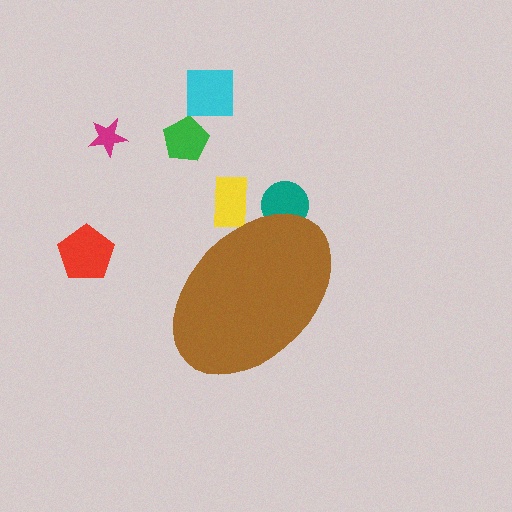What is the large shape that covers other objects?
A brown ellipse.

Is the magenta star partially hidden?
No, the magenta star is fully visible.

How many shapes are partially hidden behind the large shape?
2 shapes are partially hidden.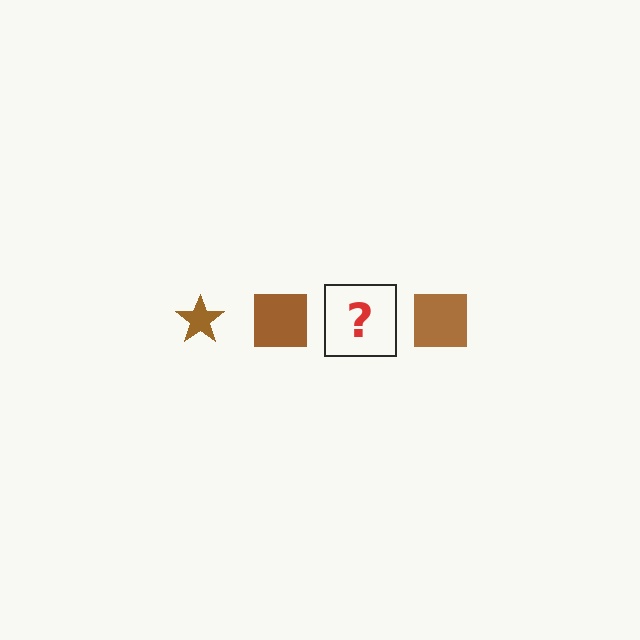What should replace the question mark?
The question mark should be replaced with a brown star.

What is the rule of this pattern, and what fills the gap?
The rule is that the pattern cycles through star, square shapes in brown. The gap should be filled with a brown star.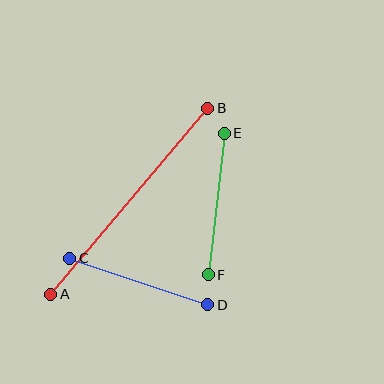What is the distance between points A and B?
The distance is approximately 243 pixels.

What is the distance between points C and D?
The distance is approximately 145 pixels.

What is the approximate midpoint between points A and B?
The midpoint is at approximately (129, 201) pixels.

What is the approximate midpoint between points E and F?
The midpoint is at approximately (216, 204) pixels.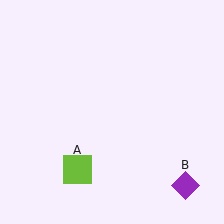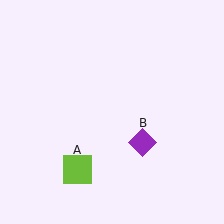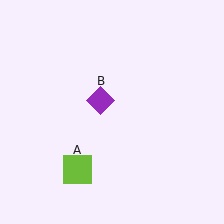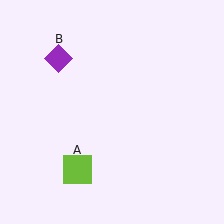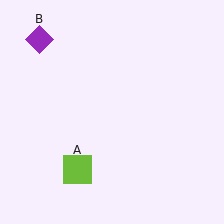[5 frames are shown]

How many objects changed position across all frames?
1 object changed position: purple diamond (object B).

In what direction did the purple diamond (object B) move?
The purple diamond (object B) moved up and to the left.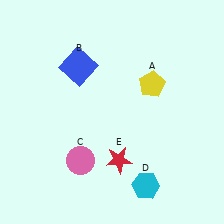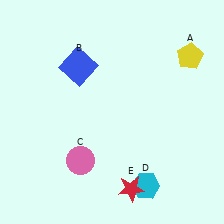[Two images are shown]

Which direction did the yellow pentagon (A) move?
The yellow pentagon (A) moved right.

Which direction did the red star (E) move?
The red star (E) moved down.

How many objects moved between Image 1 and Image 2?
2 objects moved between the two images.